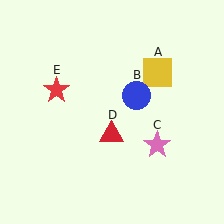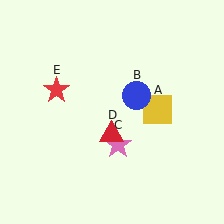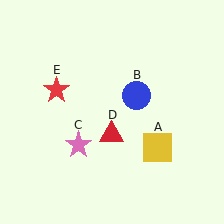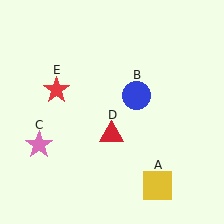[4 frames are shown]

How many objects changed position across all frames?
2 objects changed position: yellow square (object A), pink star (object C).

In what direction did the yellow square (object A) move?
The yellow square (object A) moved down.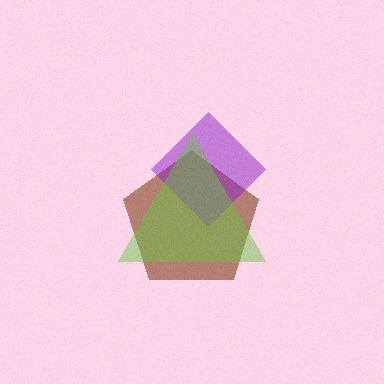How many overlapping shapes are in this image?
There are 3 overlapping shapes in the image.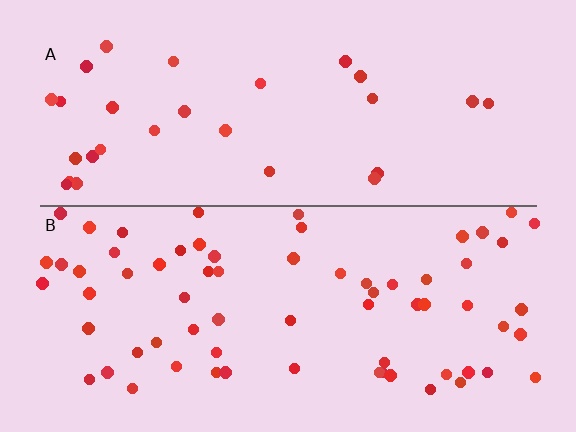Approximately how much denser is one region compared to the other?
Approximately 2.3× — region B over region A.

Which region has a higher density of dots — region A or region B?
B (the bottom).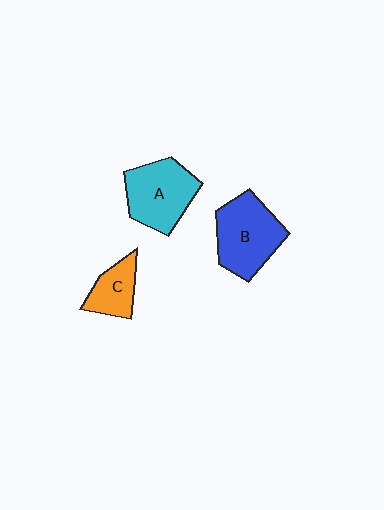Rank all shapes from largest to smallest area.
From largest to smallest: B (blue), A (cyan), C (orange).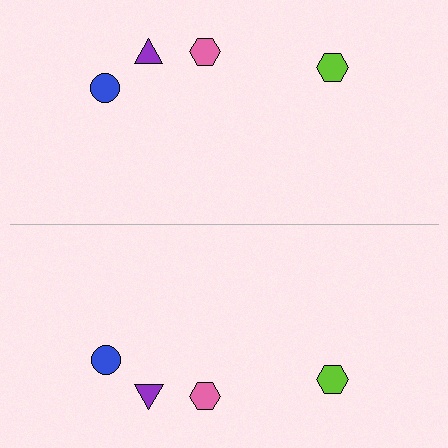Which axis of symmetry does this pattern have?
The pattern has a horizontal axis of symmetry running through the center of the image.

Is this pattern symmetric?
Yes, this pattern has bilateral (reflection) symmetry.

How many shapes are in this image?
There are 8 shapes in this image.